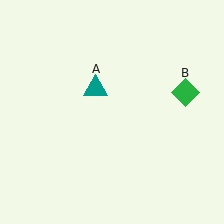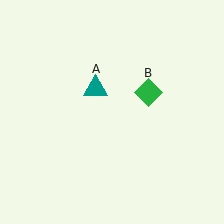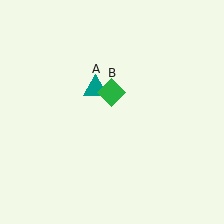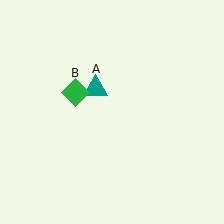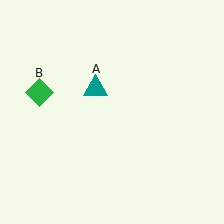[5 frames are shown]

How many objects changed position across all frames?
1 object changed position: green diamond (object B).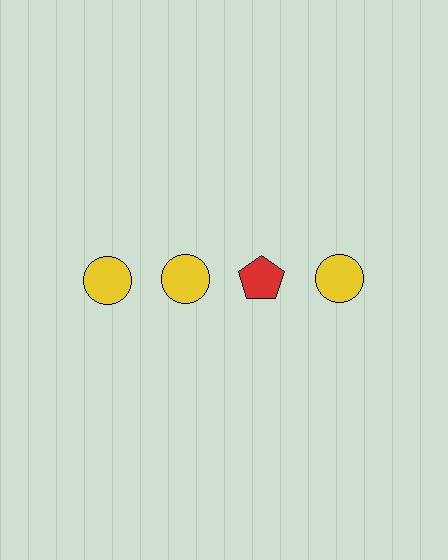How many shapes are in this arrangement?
There are 4 shapes arranged in a grid pattern.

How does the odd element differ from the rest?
It differs in both color (red instead of yellow) and shape (pentagon instead of circle).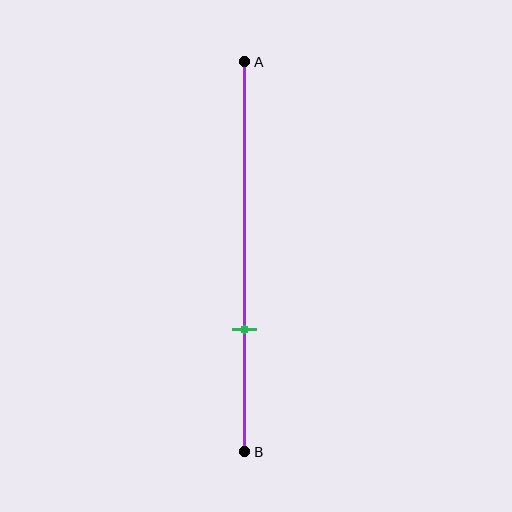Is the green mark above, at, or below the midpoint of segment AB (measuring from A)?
The green mark is below the midpoint of segment AB.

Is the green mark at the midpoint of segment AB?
No, the mark is at about 70% from A, not at the 50% midpoint.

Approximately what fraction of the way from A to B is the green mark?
The green mark is approximately 70% of the way from A to B.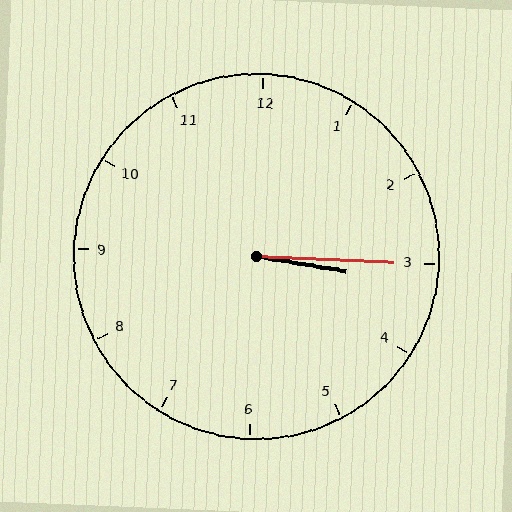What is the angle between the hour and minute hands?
Approximately 8 degrees.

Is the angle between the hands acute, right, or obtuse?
It is acute.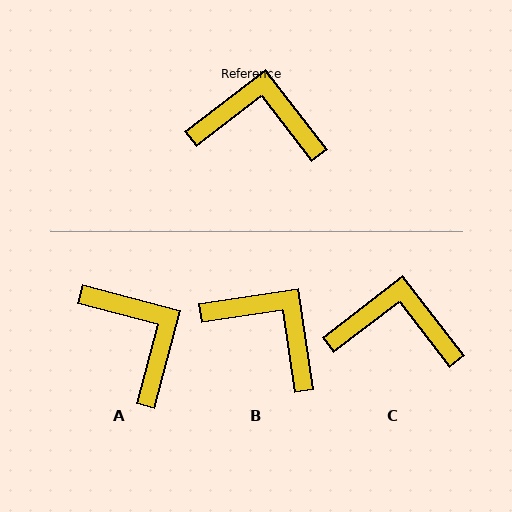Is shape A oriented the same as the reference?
No, it is off by about 52 degrees.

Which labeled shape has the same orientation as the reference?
C.